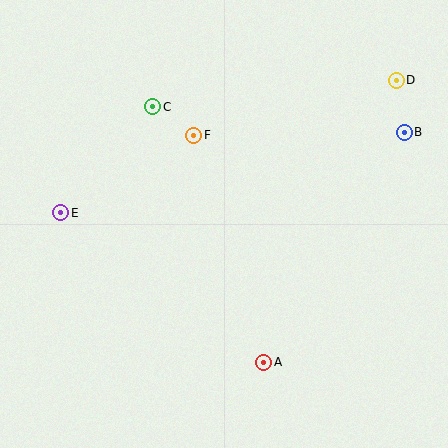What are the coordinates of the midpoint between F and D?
The midpoint between F and D is at (295, 108).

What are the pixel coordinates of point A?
Point A is at (264, 362).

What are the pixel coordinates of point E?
Point E is at (60, 213).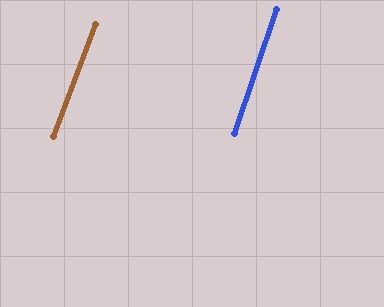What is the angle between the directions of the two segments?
Approximately 2 degrees.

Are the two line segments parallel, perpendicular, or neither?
Parallel — their directions differ by only 2.0°.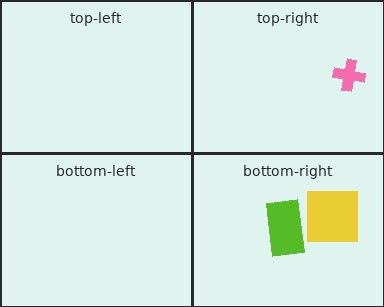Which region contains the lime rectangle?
The bottom-right region.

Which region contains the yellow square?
The bottom-right region.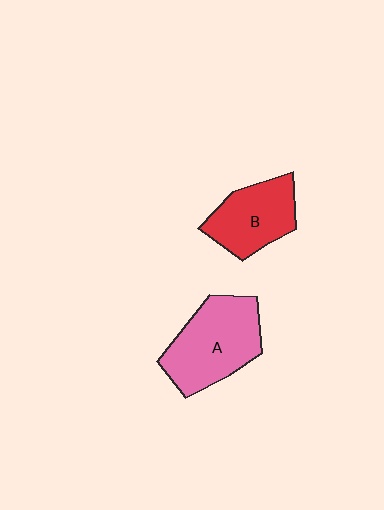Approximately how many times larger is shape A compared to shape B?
Approximately 1.3 times.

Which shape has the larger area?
Shape A (pink).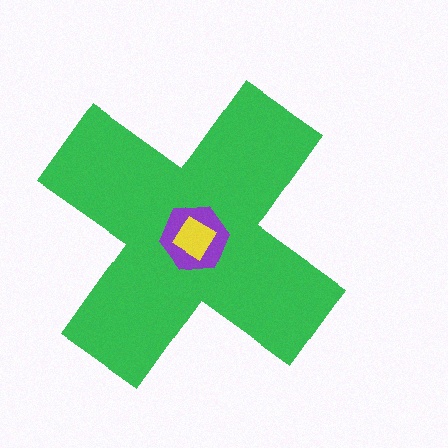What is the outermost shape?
The green cross.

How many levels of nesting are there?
3.